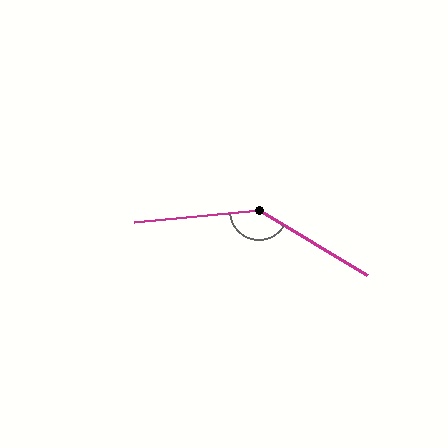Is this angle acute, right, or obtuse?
It is obtuse.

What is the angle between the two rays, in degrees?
Approximately 144 degrees.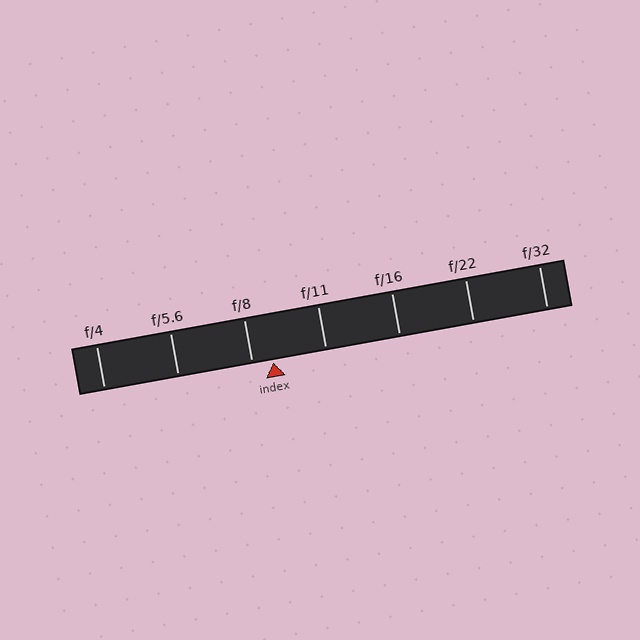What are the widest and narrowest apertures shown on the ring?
The widest aperture shown is f/4 and the narrowest is f/32.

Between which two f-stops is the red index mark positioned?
The index mark is between f/8 and f/11.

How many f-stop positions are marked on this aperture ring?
There are 7 f-stop positions marked.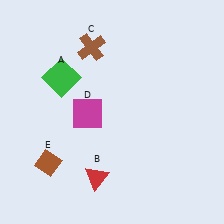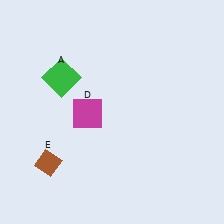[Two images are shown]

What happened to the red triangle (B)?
The red triangle (B) was removed in Image 2. It was in the bottom-left area of Image 1.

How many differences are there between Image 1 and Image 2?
There are 2 differences between the two images.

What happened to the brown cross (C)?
The brown cross (C) was removed in Image 2. It was in the top-left area of Image 1.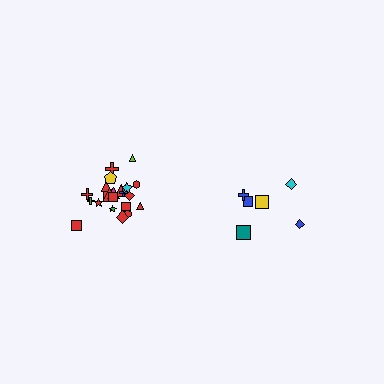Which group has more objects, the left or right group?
The left group.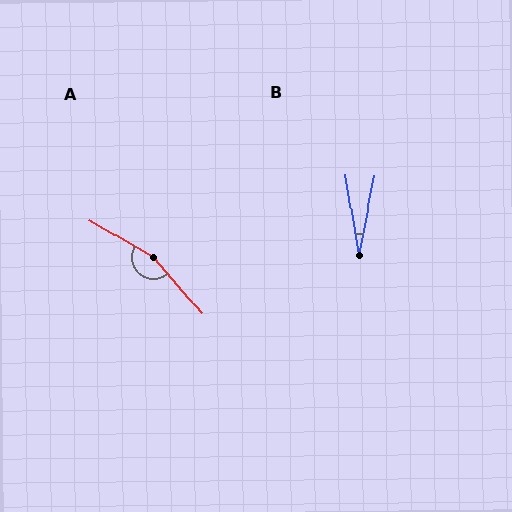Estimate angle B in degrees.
Approximately 20 degrees.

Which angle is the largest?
A, at approximately 161 degrees.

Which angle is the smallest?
B, at approximately 20 degrees.